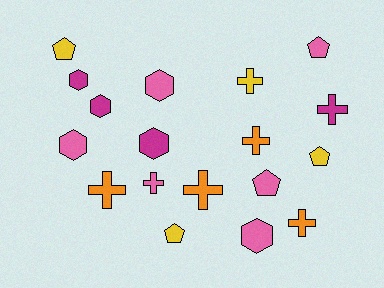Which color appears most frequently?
Pink, with 6 objects.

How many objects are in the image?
There are 18 objects.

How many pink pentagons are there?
There are 2 pink pentagons.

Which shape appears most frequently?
Cross, with 7 objects.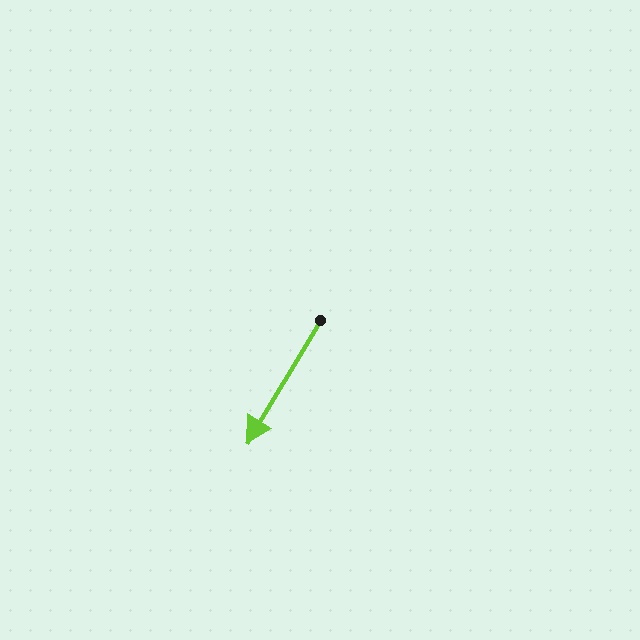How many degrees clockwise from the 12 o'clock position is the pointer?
Approximately 211 degrees.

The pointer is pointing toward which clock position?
Roughly 7 o'clock.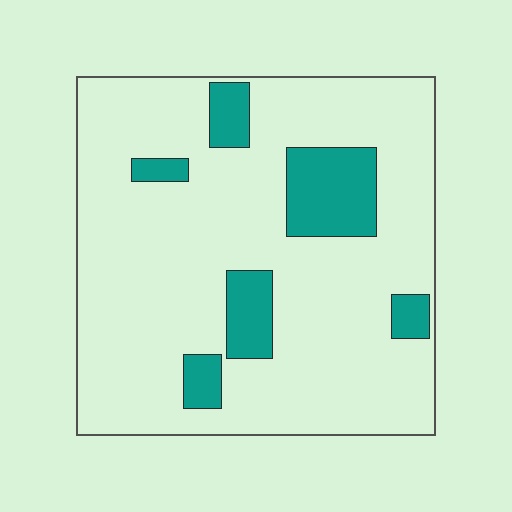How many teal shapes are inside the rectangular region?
6.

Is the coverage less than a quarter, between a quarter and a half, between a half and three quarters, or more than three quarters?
Less than a quarter.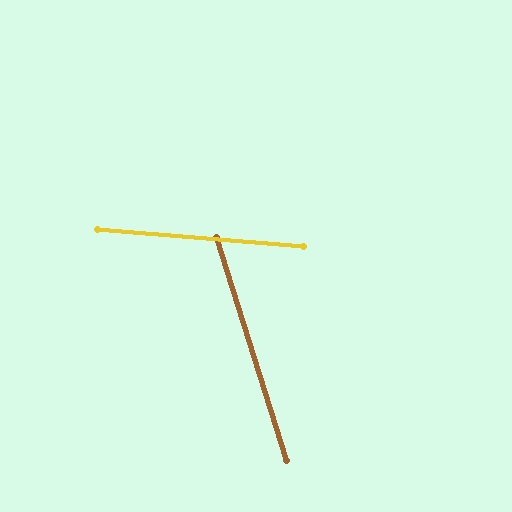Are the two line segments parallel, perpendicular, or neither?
Neither parallel nor perpendicular — they differ by about 68°.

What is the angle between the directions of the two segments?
Approximately 68 degrees.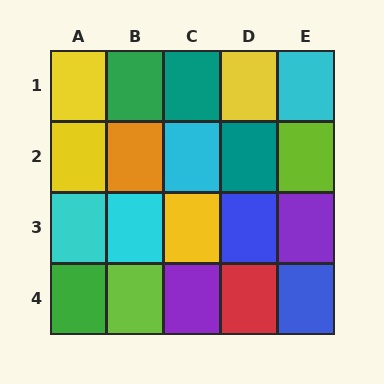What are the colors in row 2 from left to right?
Yellow, orange, cyan, teal, lime.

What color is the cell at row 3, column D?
Blue.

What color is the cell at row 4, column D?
Red.